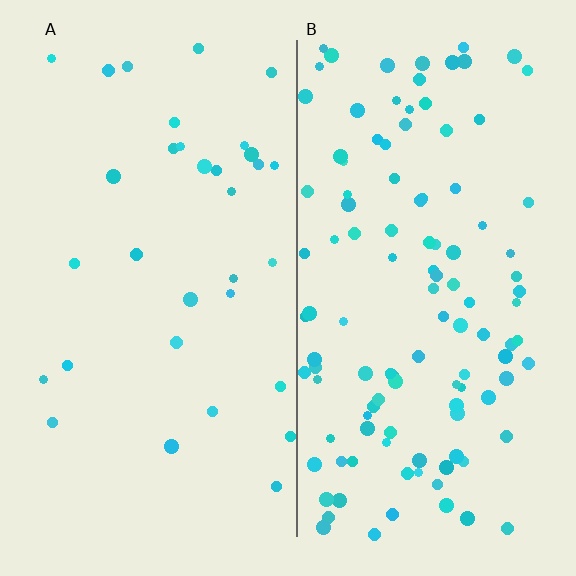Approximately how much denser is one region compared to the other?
Approximately 3.5× — region B over region A.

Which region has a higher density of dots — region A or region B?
B (the right).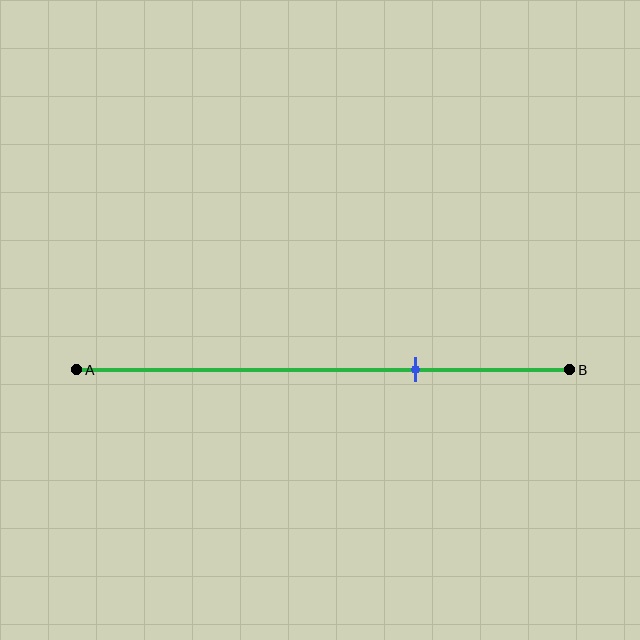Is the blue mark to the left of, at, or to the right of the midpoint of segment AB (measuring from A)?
The blue mark is to the right of the midpoint of segment AB.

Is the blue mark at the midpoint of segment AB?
No, the mark is at about 70% from A, not at the 50% midpoint.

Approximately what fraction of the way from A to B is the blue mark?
The blue mark is approximately 70% of the way from A to B.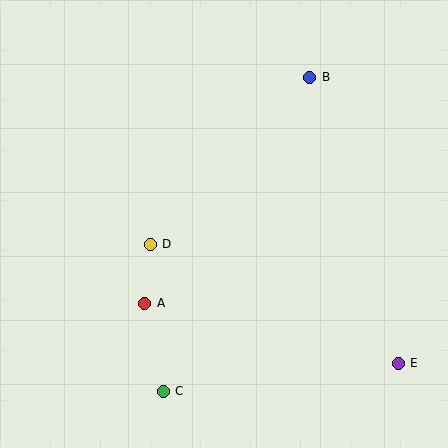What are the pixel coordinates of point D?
Point D is at (150, 244).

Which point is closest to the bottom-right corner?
Point E is closest to the bottom-right corner.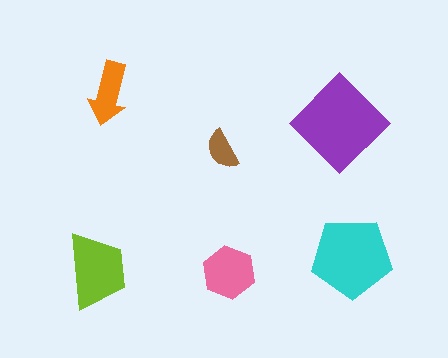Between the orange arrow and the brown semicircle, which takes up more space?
The orange arrow.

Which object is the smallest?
The brown semicircle.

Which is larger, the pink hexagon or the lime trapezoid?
The lime trapezoid.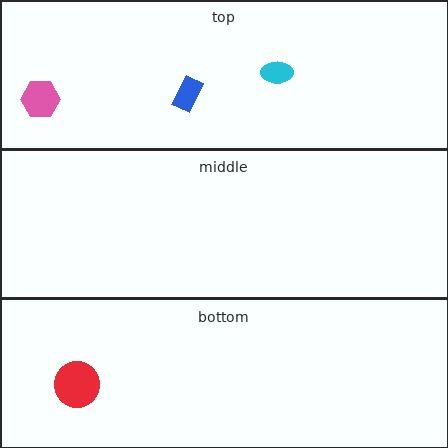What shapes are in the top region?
The pink hexagon, the cyan ellipse, the blue rectangle.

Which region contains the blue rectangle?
The top region.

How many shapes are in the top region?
3.